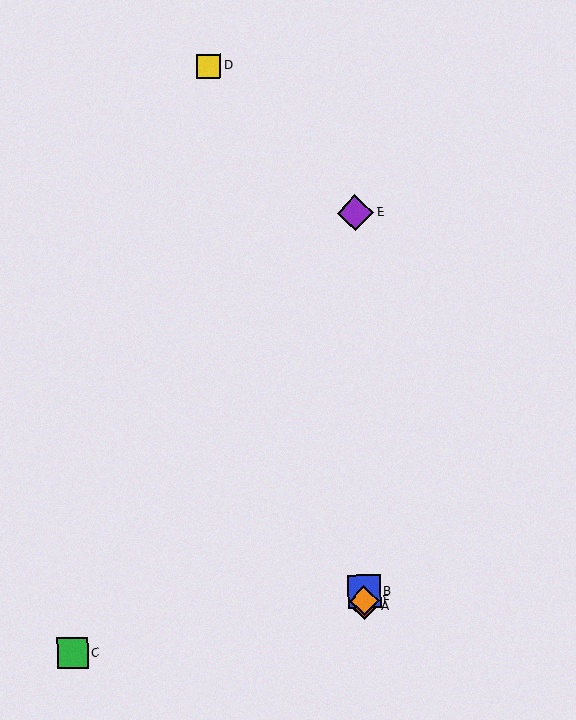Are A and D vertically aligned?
No, A is at x≈364 and D is at x≈209.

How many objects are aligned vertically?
4 objects (A, B, E, F) are aligned vertically.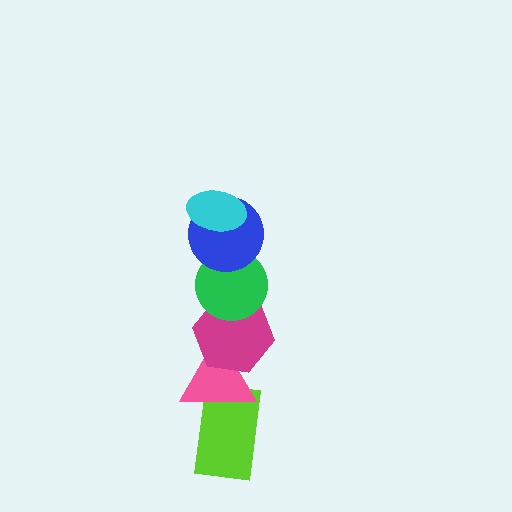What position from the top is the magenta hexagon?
The magenta hexagon is 4th from the top.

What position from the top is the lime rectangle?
The lime rectangle is 6th from the top.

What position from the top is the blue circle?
The blue circle is 2nd from the top.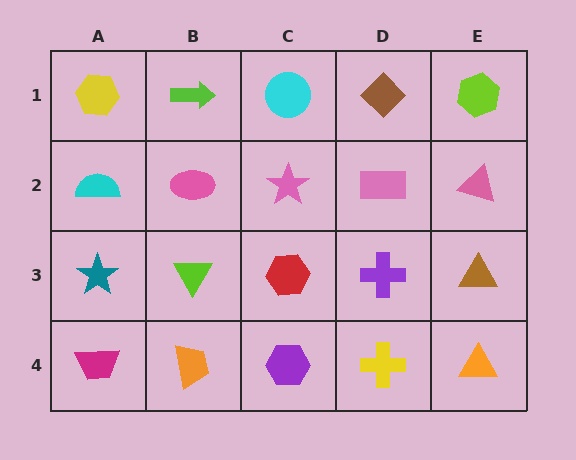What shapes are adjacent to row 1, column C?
A pink star (row 2, column C), a lime arrow (row 1, column B), a brown diamond (row 1, column D).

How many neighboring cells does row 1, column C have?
3.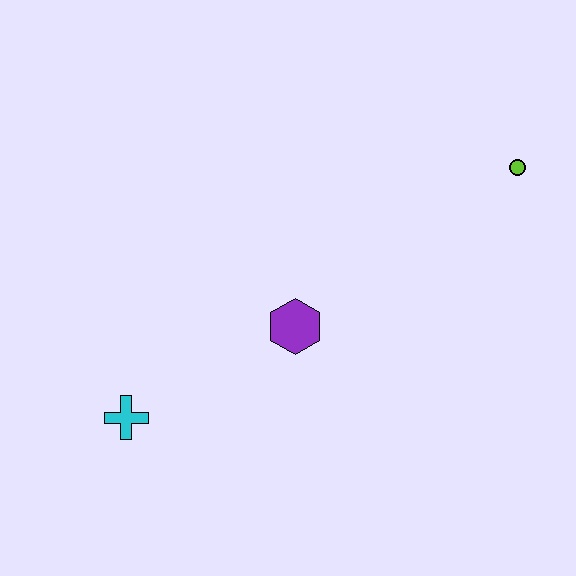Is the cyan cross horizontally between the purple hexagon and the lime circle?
No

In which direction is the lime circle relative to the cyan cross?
The lime circle is to the right of the cyan cross.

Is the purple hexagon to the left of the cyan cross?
No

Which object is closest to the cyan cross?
The purple hexagon is closest to the cyan cross.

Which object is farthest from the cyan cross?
The lime circle is farthest from the cyan cross.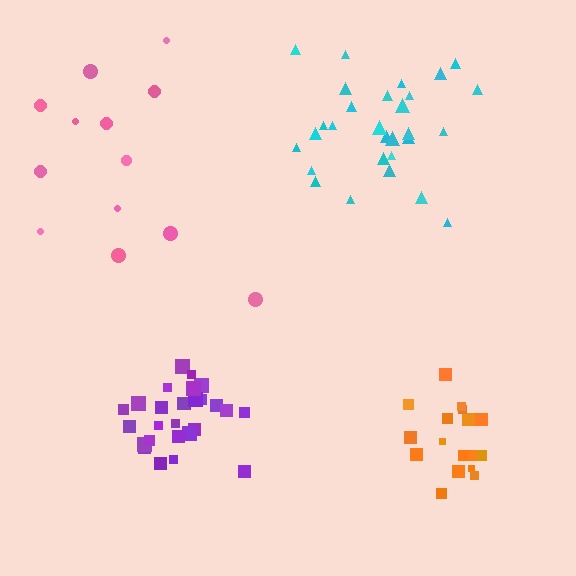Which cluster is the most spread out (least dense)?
Pink.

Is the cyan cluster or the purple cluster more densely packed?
Purple.